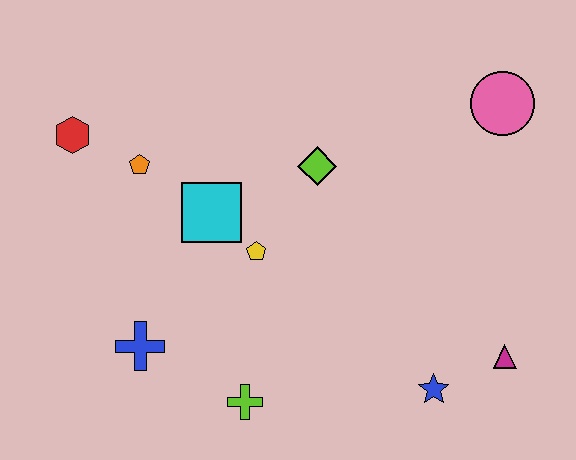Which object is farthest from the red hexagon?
The magenta triangle is farthest from the red hexagon.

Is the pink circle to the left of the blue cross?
No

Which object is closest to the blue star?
The magenta triangle is closest to the blue star.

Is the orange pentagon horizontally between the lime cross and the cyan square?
No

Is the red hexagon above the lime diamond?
Yes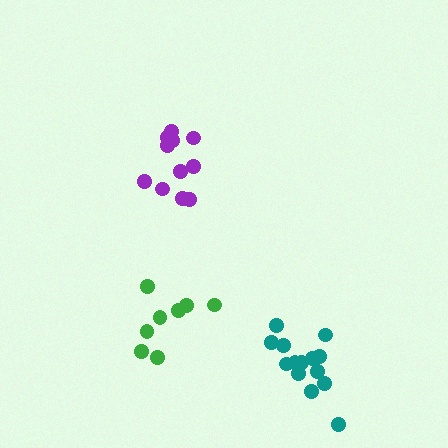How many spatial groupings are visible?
There are 3 spatial groupings.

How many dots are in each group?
Group 1: 11 dots, Group 2: 8 dots, Group 3: 14 dots (33 total).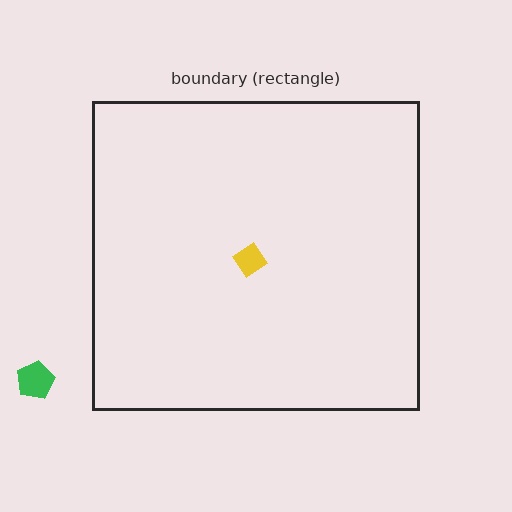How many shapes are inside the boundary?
1 inside, 1 outside.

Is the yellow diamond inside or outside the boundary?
Inside.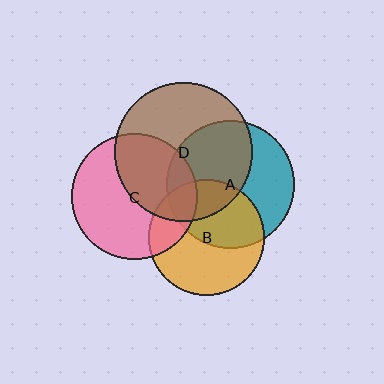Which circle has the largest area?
Circle D (brown).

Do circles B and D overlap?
Yes.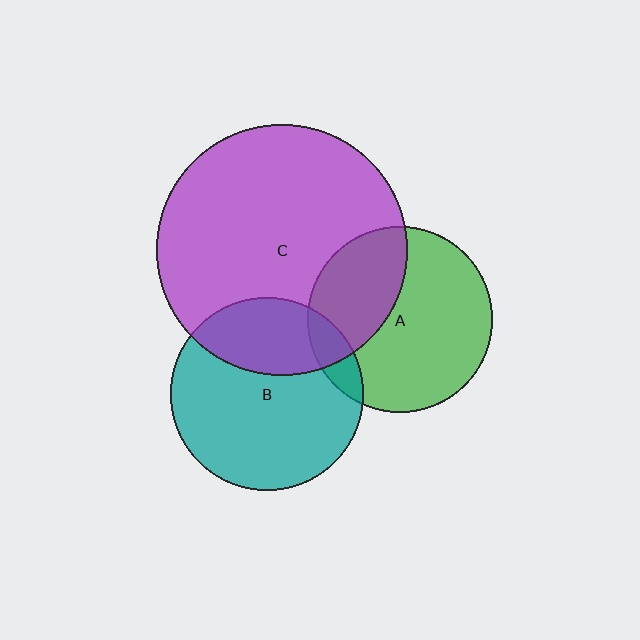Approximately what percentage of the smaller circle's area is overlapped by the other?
Approximately 35%.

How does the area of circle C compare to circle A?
Approximately 1.8 times.